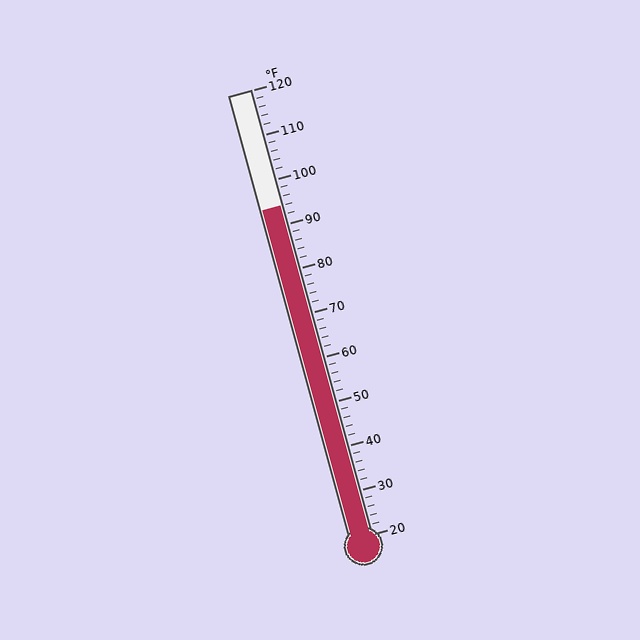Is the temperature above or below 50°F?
The temperature is above 50°F.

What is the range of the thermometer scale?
The thermometer scale ranges from 20°F to 120°F.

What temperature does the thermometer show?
The thermometer shows approximately 94°F.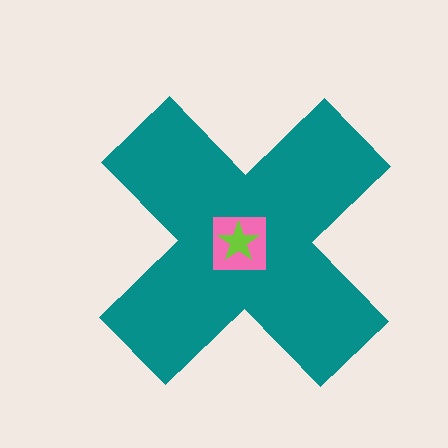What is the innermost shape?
The lime star.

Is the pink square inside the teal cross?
Yes.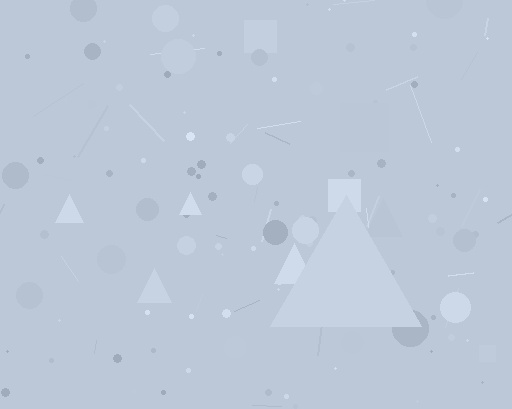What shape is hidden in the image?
A triangle is hidden in the image.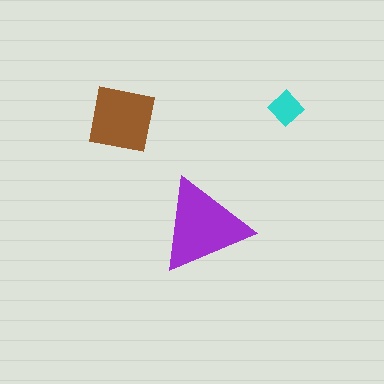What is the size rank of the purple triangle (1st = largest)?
1st.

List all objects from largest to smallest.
The purple triangle, the brown square, the cyan diamond.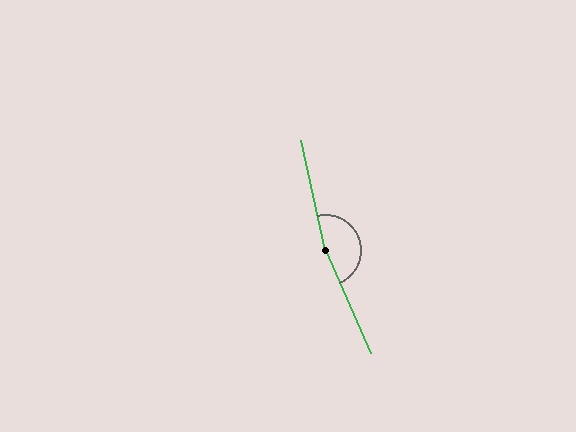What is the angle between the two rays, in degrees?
Approximately 168 degrees.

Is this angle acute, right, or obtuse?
It is obtuse.